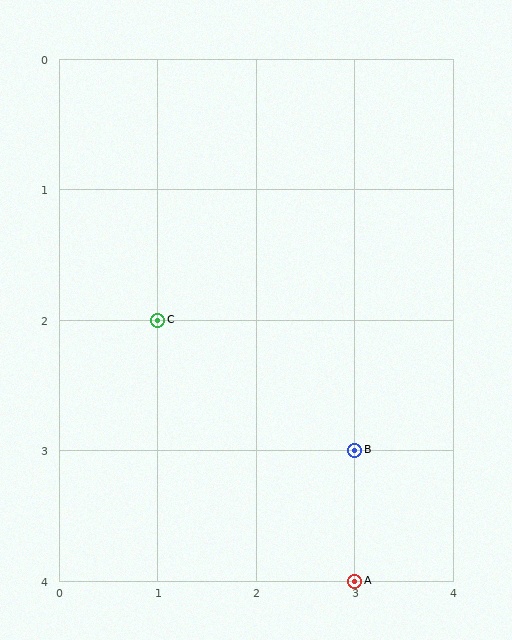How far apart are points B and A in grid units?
Points B and A are 1 row apart.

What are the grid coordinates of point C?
Point C is at grid coordinates (1, 2).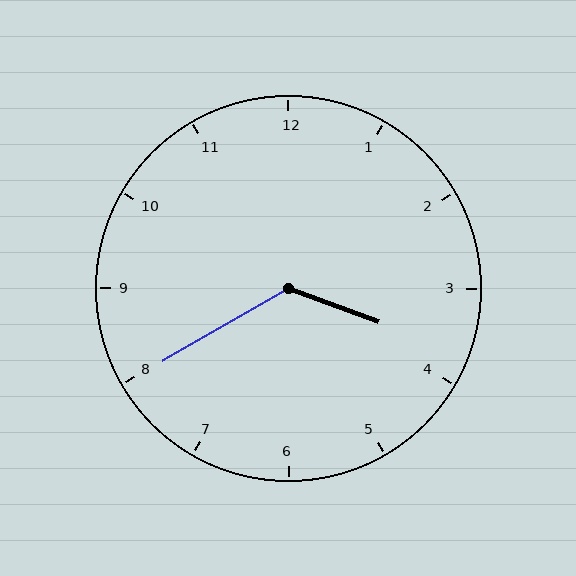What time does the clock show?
3:40.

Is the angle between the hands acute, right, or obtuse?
It is obtuse.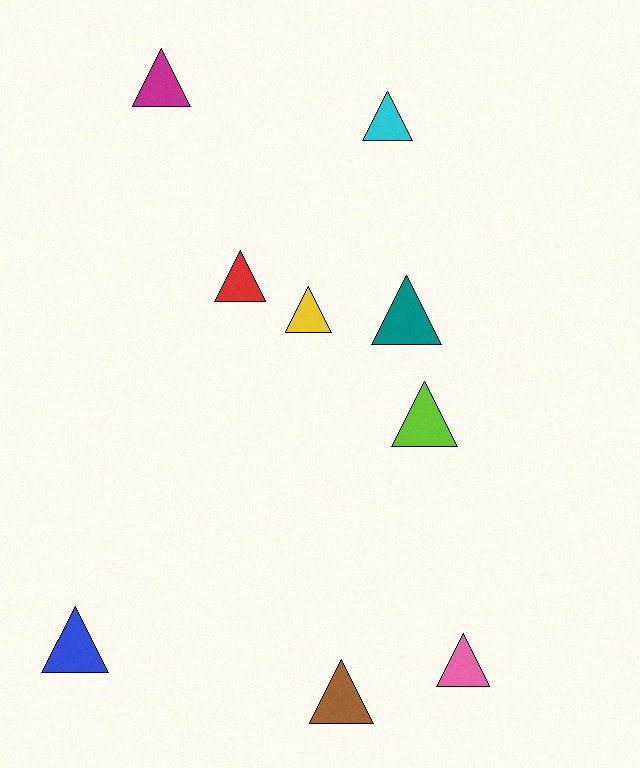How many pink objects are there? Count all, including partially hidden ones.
There is 1 pink object.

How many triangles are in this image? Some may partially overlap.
There are 9 triangles.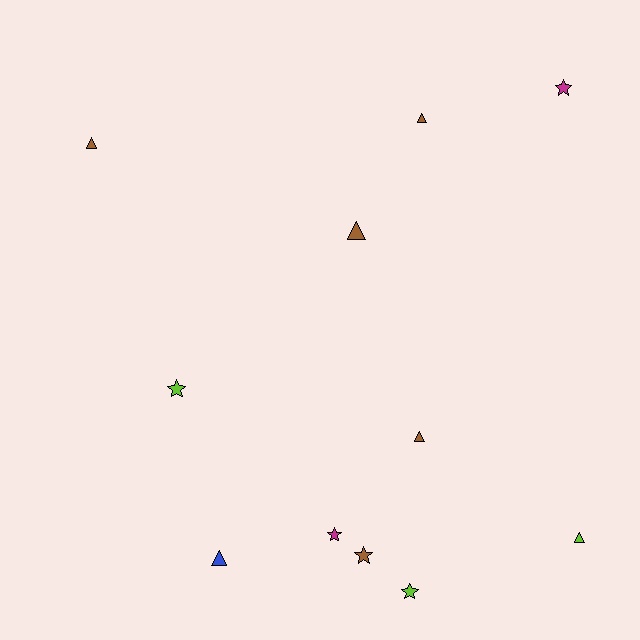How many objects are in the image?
There are 11 objects.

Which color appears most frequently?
Brown, with 5 objects.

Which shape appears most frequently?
Triangle, with 6 objects.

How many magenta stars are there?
There are 2 magenta stars.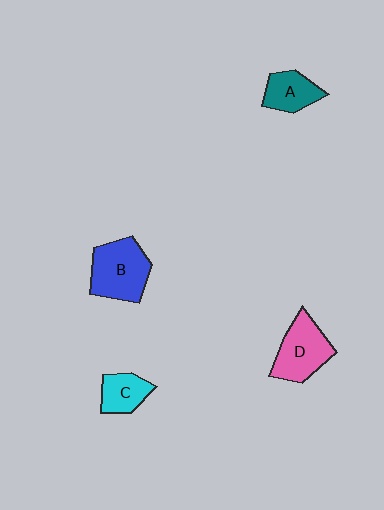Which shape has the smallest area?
Shape C (cyan).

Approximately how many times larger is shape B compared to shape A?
Approximately 1.7 times.